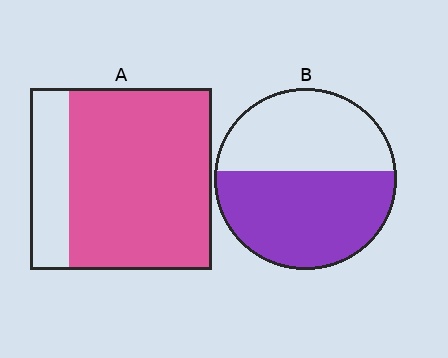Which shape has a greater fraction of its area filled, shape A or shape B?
Shape A.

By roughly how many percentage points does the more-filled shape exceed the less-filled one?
By roughly 25 percentage points (A over B).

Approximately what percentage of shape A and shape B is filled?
A is approximately 80% and B is approximately 55%.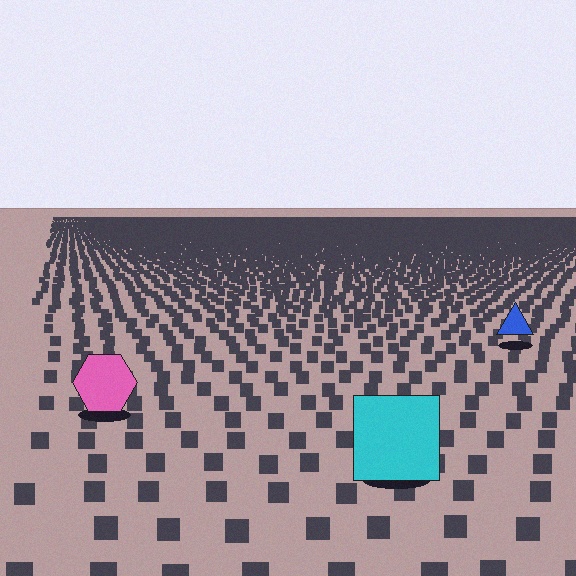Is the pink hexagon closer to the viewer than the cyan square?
No. The cyan square is closer — you can tell from the texture gradient: the ground texture is coarser near it.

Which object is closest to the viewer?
The cyan square is closest. The texture marks near it are larger and more spread out.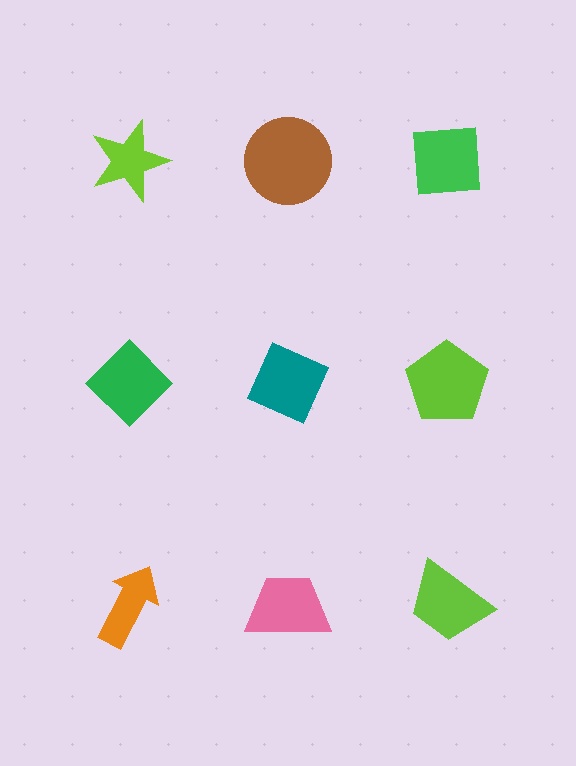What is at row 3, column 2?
A pink trapezoid.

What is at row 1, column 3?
A green square.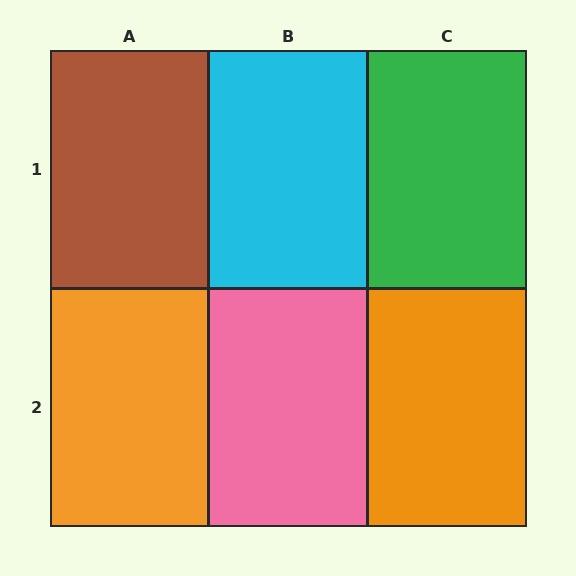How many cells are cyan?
1 cell is cyan.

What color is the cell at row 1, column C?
Green.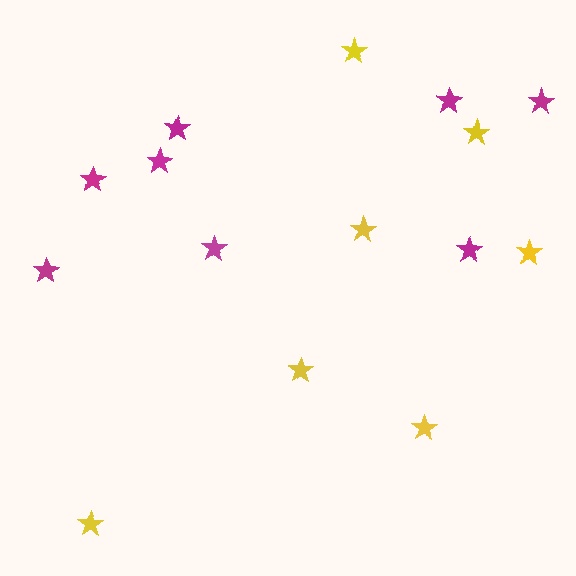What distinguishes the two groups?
There are 2 groups: one group of magenta stars (8) and one group of yellow stars (7).